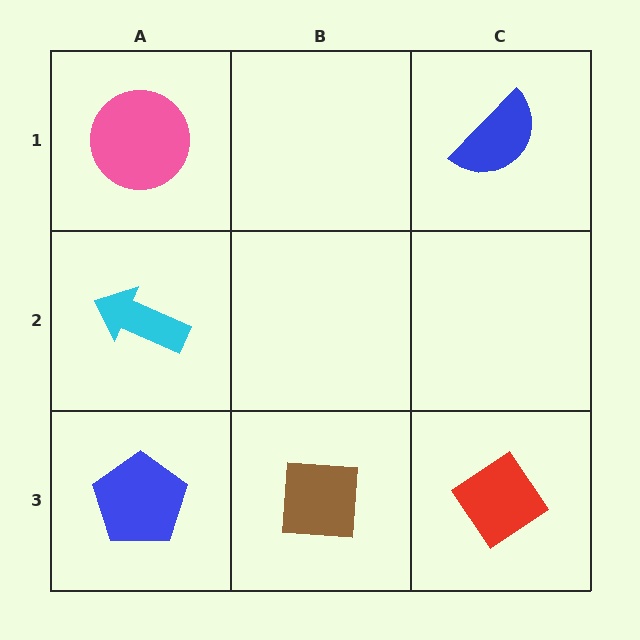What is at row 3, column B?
A brown square.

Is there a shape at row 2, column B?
No, that cell is empty.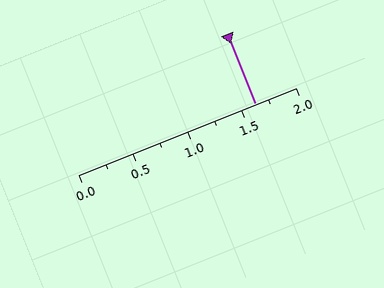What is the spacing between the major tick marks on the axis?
The major ticks are spaced 0.5 apart.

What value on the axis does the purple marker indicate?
The marker indicates approximately 1.62.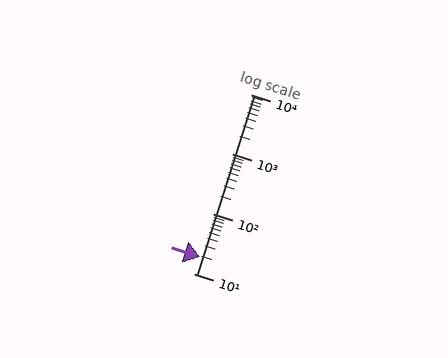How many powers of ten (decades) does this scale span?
The scale spans 3 decades, from 10 to 10000.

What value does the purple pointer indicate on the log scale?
The pointer indicates approximately 19.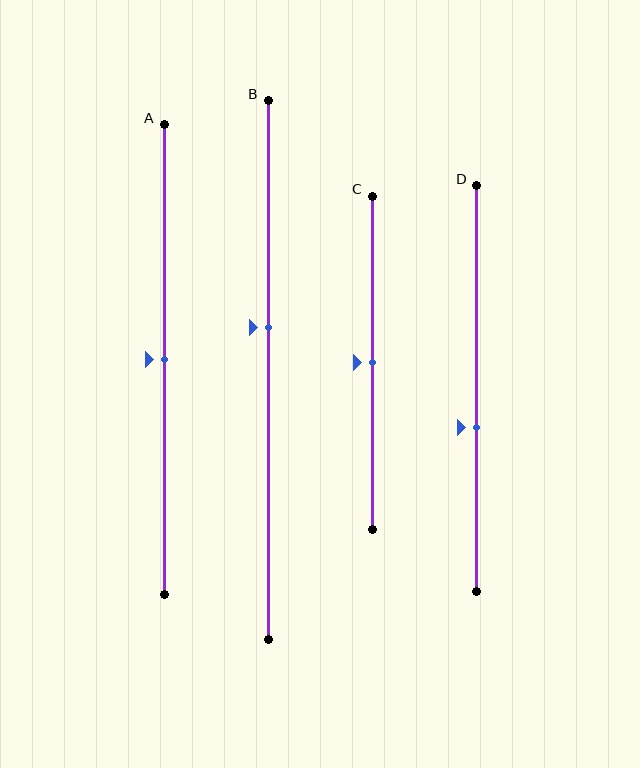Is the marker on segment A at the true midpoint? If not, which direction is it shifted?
Yes, the marker on segment A is at the true midpoint.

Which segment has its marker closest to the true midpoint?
Segment A has its marker closest to the true midpoint.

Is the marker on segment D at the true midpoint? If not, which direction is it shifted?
No, the marker on segment D is shifted downward by about 10% of the segment length.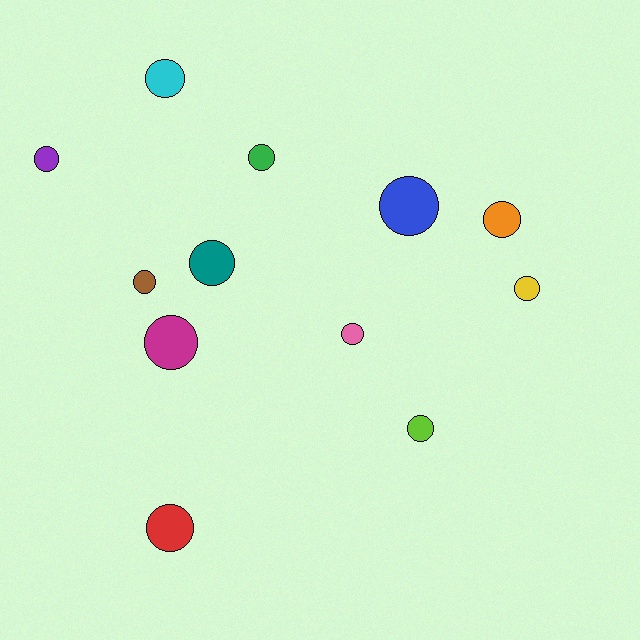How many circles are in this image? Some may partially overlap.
There are 12 circles.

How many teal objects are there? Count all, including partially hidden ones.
There is 1 teal object.